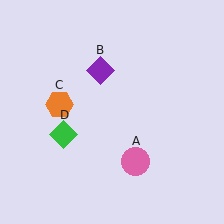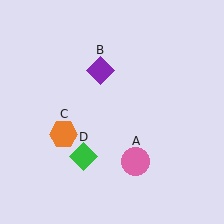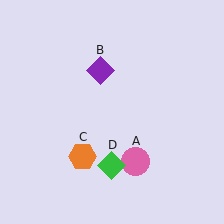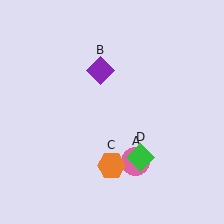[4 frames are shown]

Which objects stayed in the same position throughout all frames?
Pink circle (object A) and purple diamond (object B) remained stationary.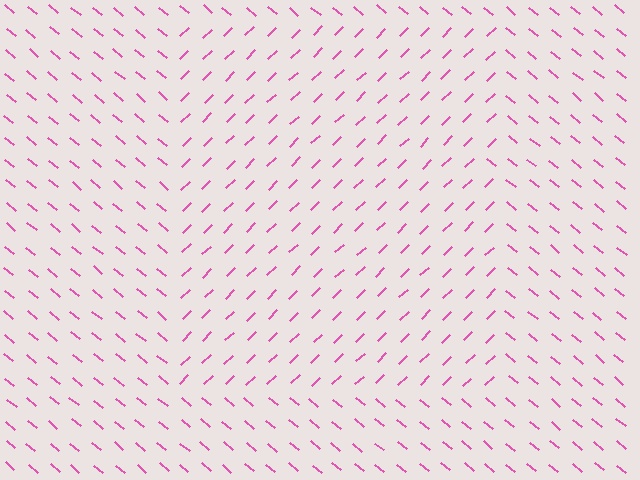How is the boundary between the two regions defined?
The boundary is defined purely by a change in line orientation (approximately 83 degrees difference). All lines are the same color and thickness.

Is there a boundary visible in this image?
Yes, there is a texture boundary formed by a change in line orientation.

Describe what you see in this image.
The image is filled with small pink line segments. A rectangle region in the image has lines oriented differently from the surrounding lines, creating a visible texture boundary.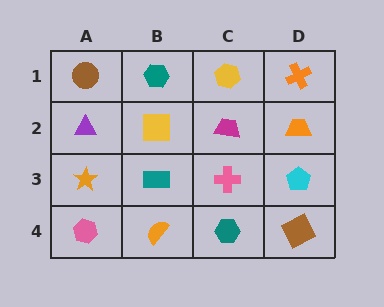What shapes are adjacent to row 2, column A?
A brown circle (row 1, column A), an orange star (row 3, column A), a yellow square (row 2, column B).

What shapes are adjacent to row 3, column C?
A magenta trapezoid (row 2, column C), a teal hexagon (row 4, column C), a teal rectangle (row 3, column B), a cyan pentagon (row 3, column D).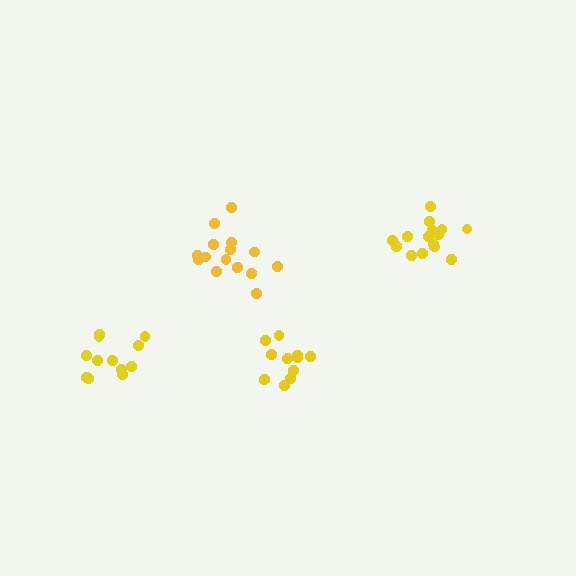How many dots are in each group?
Group 1: 11 dots, Group 2: 12 dots, Group 3: 15 dots, Group 4: 15 dots (53 total).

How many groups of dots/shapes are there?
There are 4 groups.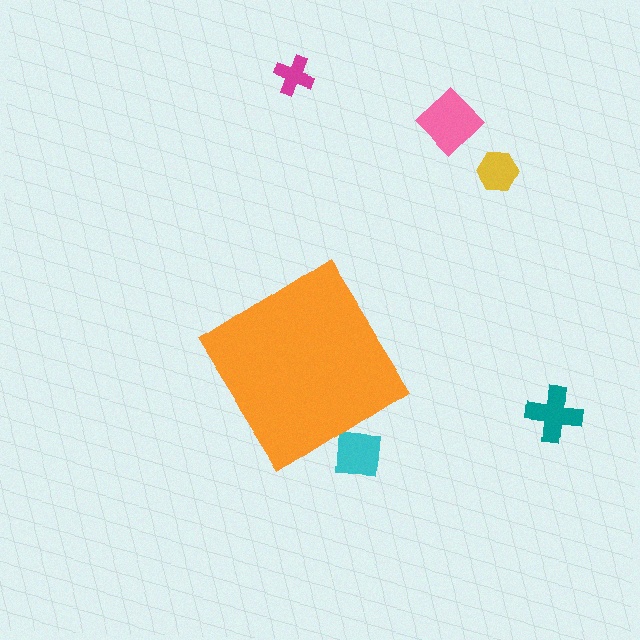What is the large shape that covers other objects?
An orange diamond.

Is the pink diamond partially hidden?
No, the pink diamond is fully visible.